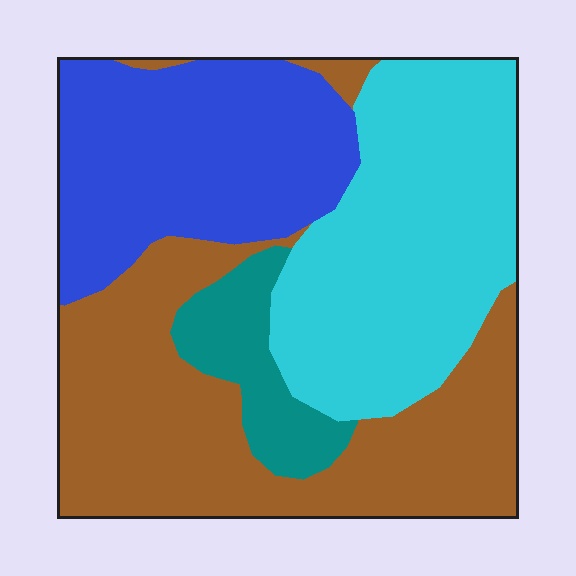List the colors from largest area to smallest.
From largest to smallest: brown, cyan, blue, teal.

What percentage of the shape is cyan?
Cyan covers roughly 30% of the shape.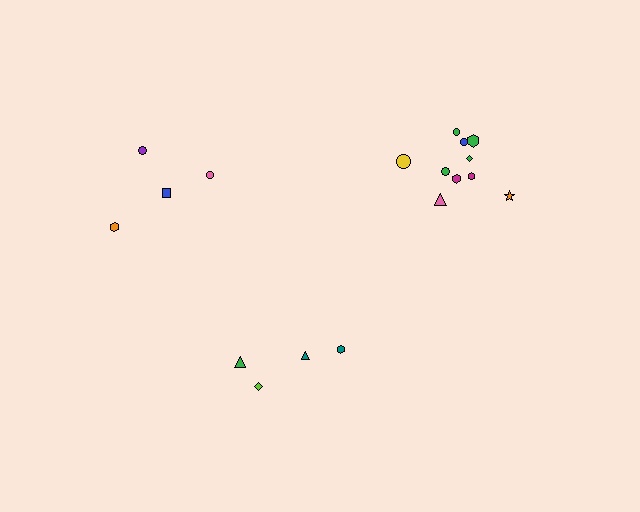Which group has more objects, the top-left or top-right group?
The top-right group.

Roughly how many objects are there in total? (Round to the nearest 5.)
Roughly 20 objects in total.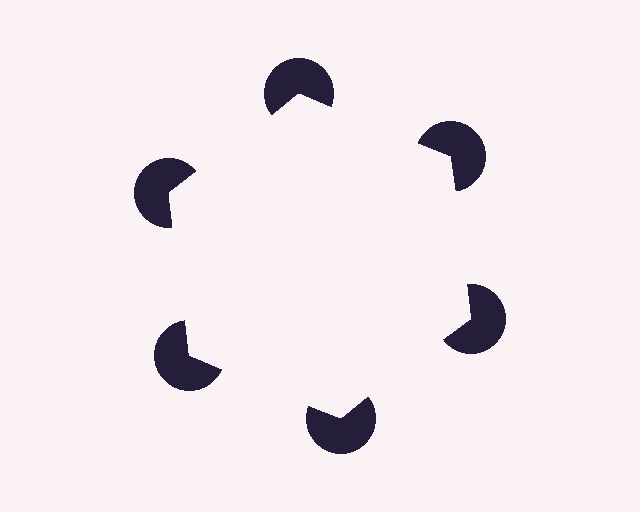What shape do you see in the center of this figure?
An illusory hexagon — its edges are inferred from the aligned wedge cuts in the pac-man discs, not physically drawn.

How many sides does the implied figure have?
6 sides.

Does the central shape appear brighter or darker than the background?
It typically appears slightly brighter than the background, even though no actual brightness change is drawn.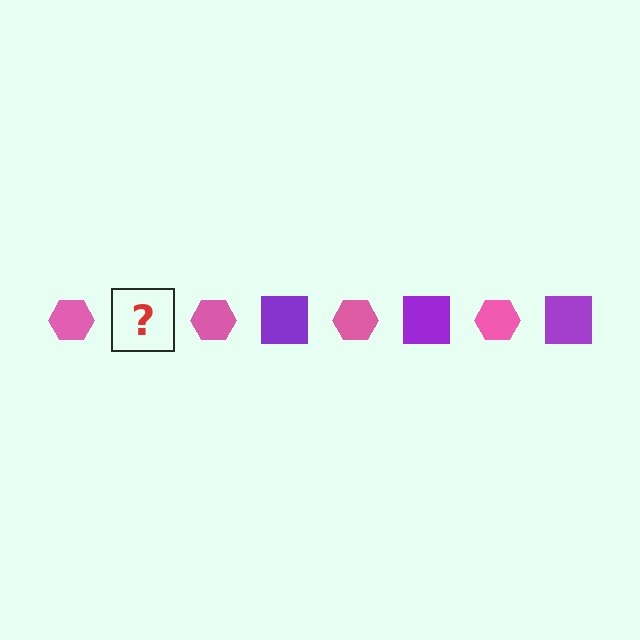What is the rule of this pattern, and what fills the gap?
The rule is that the pattern alternates between pink hexagon and purple square. The gap should be filled with a purple square.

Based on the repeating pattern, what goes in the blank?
The blank should be a purple square.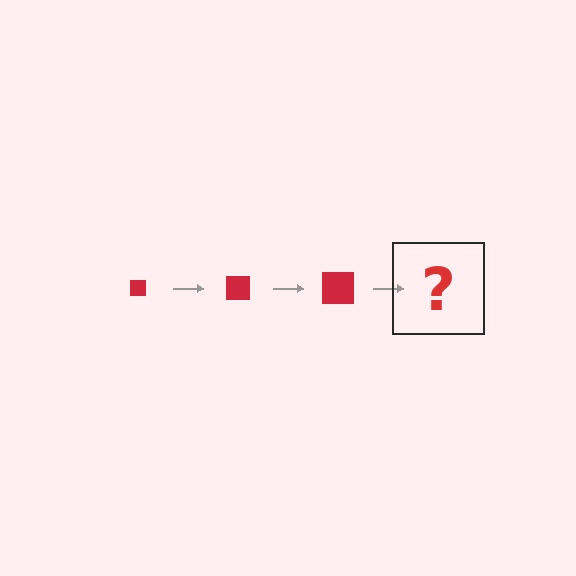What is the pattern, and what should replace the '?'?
The pattern is that the square gets progressively larger each step. The '?' should be a red square, larger than the previous one.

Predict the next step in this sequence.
The next step is a red square, larger than the previous one.